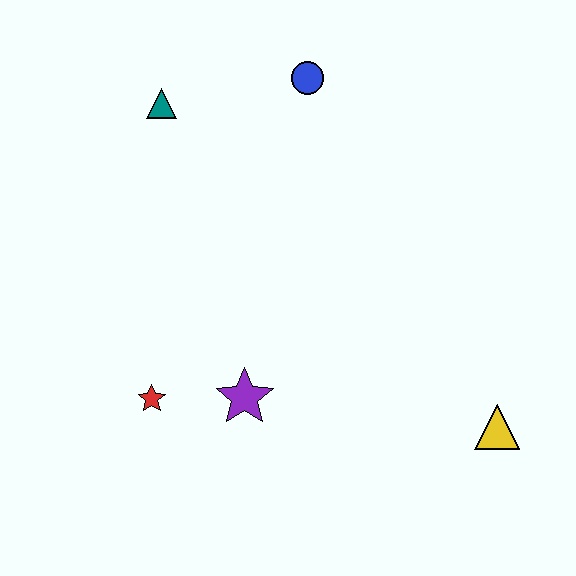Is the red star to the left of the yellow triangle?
Yes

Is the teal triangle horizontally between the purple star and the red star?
Yes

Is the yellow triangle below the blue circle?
Yes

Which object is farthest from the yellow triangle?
The teal triangle is farthest from the yellow triangle.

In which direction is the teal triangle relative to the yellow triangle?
The teal triangle is to the left of the yellow triangle.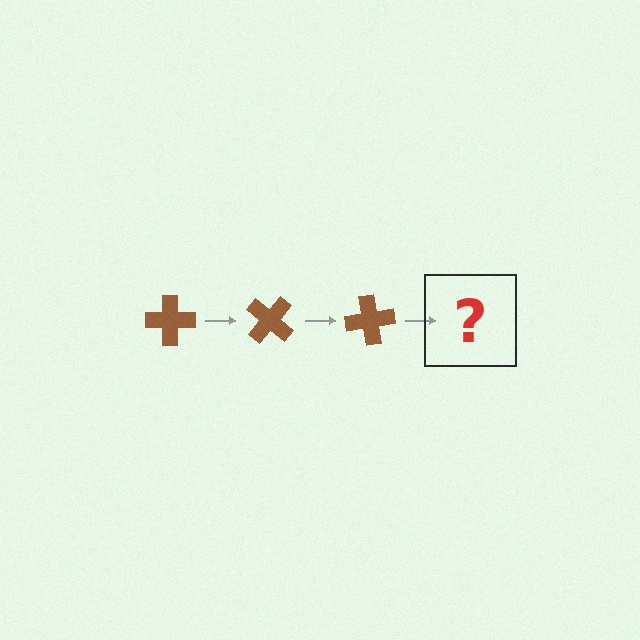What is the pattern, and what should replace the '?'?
The pattern is that the cross rotates 40 degrees each step. The '?' should be a brown cross rotated 120 degrees.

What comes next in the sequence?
The next element should be a brown cross rotated 120 degrees.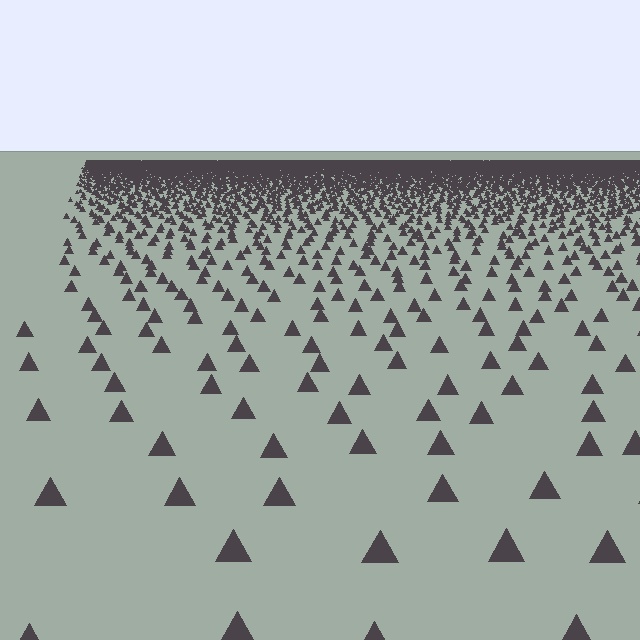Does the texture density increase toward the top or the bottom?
Density increases toward the top.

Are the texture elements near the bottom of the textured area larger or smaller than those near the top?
Larger. Near the bottom, elements are closer to the viewer and appear at a bigger on-screen size.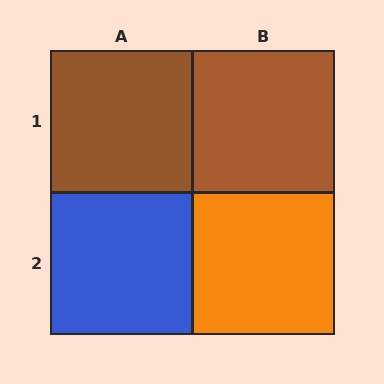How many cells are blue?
1 cell is blue.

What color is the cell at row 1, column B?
Brown.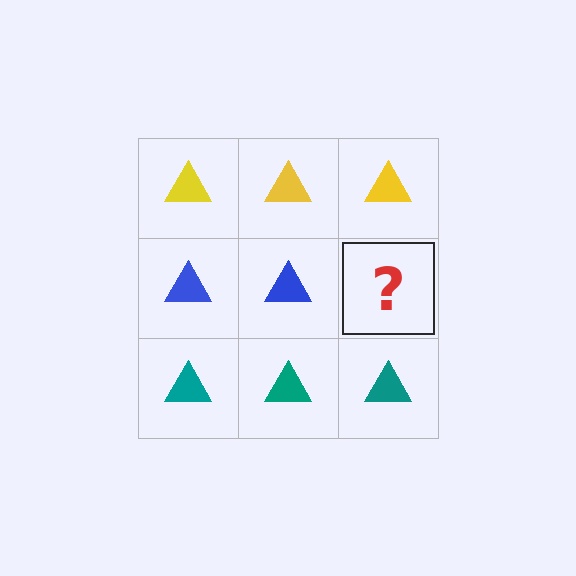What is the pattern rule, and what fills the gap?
The rule is that each row has a consistent color. The gap should be filled with a blue triangle.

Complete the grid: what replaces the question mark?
The question mark should be replaced with a blue triangle.